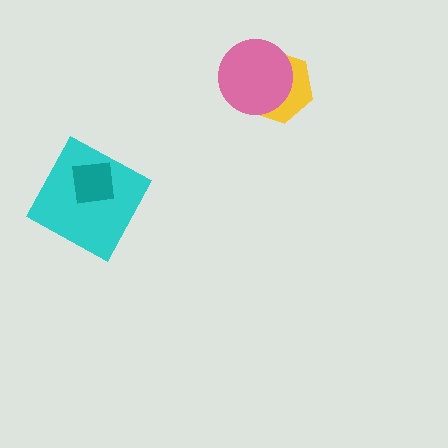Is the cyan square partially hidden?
Yes, it is partially covered by another shape.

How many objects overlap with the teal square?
1 object overlaps with the teal square.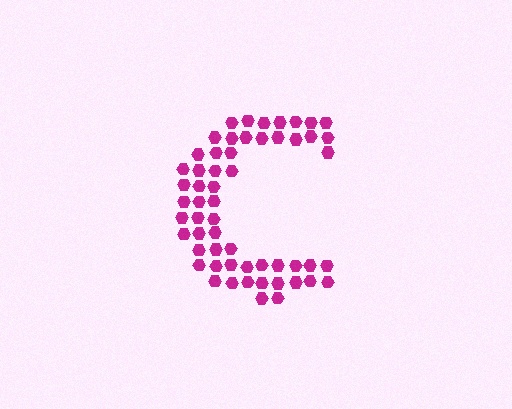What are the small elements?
The small elements are hexagons.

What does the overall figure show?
The overall figure shows the letter C.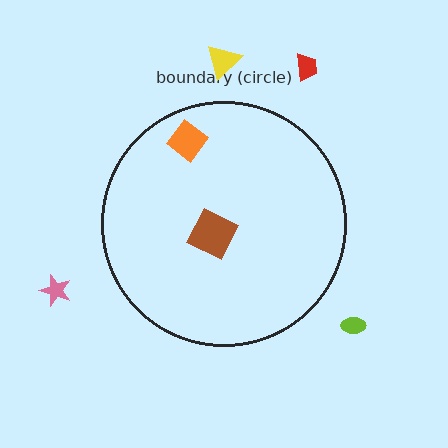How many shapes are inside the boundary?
2 inside, 4 outside.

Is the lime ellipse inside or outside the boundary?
Outside.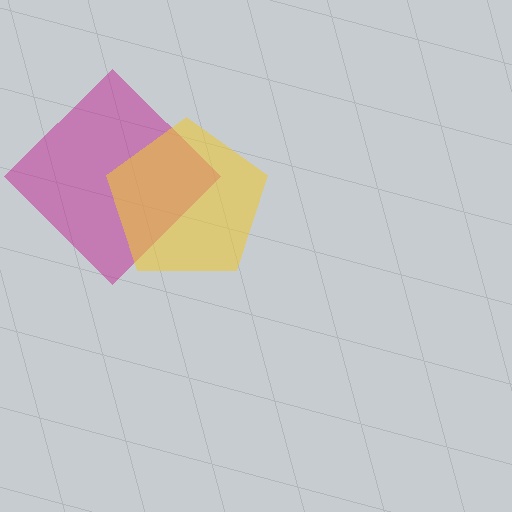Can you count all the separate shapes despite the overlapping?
Yes, there are 2 separate shapes.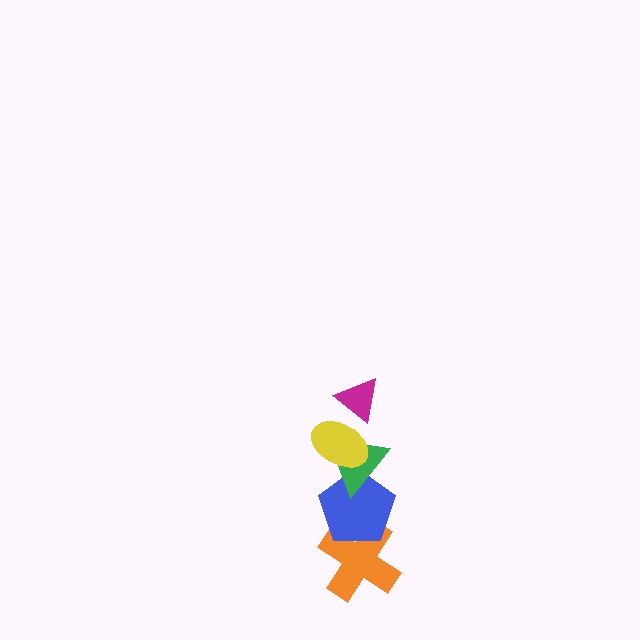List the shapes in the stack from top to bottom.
From top to bottom: the magenta triangle, the yellow ellipse, the green triangle, the blue pentagon, the orange cross.